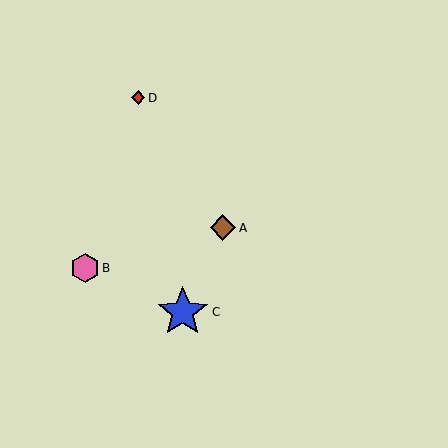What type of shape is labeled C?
Shape C is a blue star.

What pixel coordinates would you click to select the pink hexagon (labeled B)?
Click at (85, 268) to select the pink hexagon B.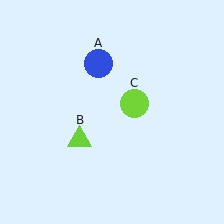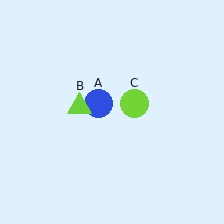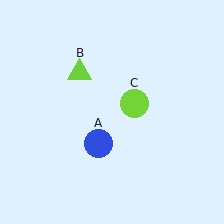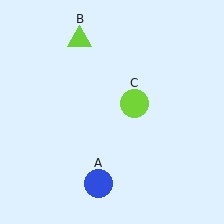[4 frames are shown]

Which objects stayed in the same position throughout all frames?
Lime circle (object C) remained stationary.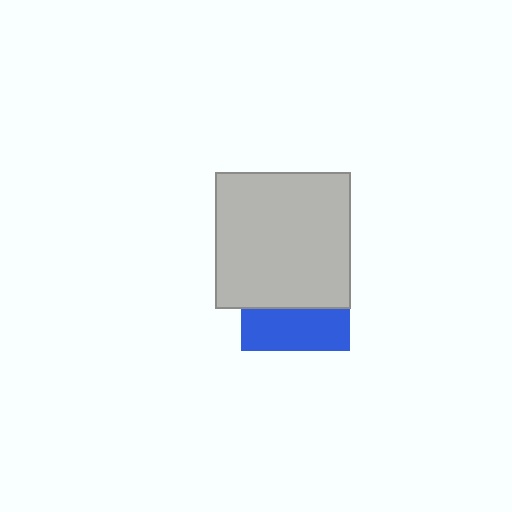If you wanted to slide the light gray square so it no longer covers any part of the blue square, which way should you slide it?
Slide it up — that is the most direct way to separate the two shapes.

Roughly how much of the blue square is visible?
A small part of it is visible (roughly 38%).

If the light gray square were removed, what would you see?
You would see the complete blue square.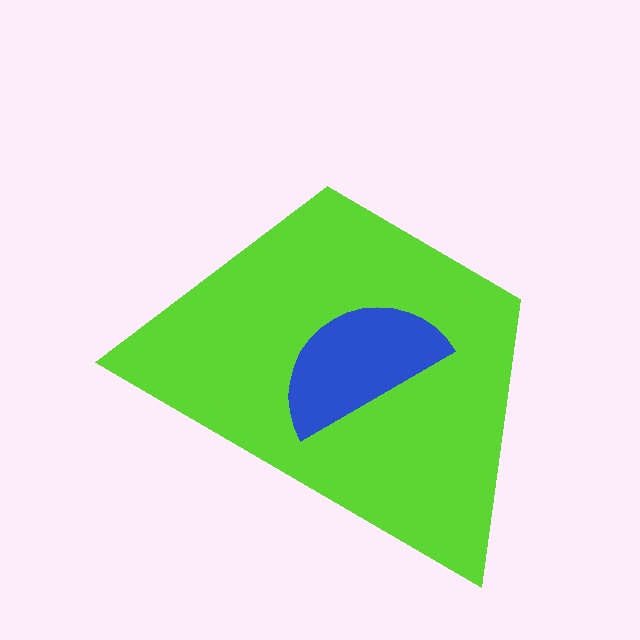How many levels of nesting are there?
2.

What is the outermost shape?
The lime trapezoid.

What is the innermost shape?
The blue semicircle.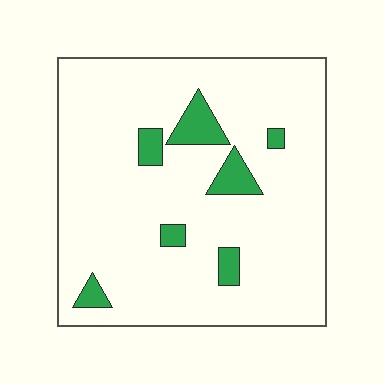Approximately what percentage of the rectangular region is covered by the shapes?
Approximately 10%.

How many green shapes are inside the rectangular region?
7.